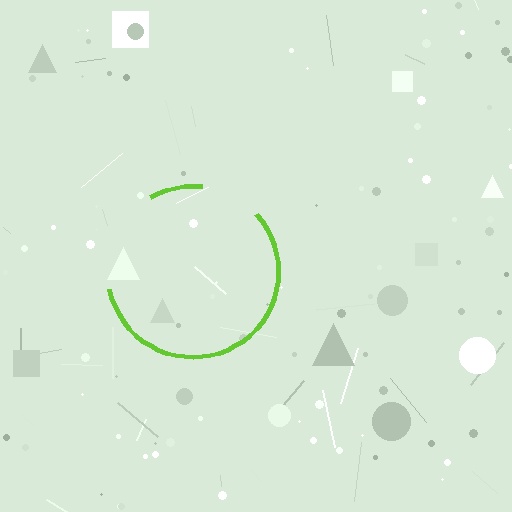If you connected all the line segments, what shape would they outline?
They would outline a circle.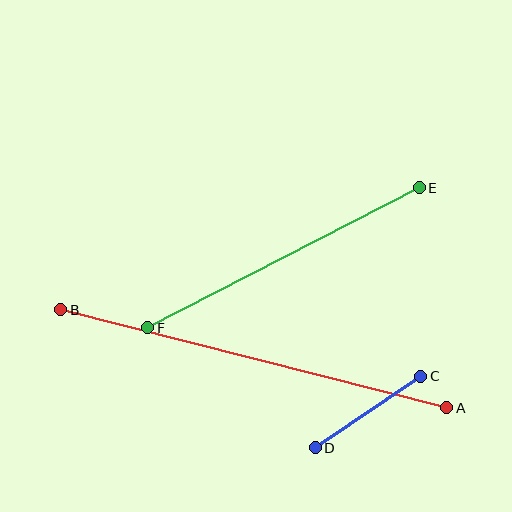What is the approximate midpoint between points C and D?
The midpoint is at approximately (368, 412) pixels.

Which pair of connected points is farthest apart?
Points A and B are farthest apart.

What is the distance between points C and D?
The distance is approximately 127 pixels.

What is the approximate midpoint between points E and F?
The midpoint is at approximately (284, 258) pixels.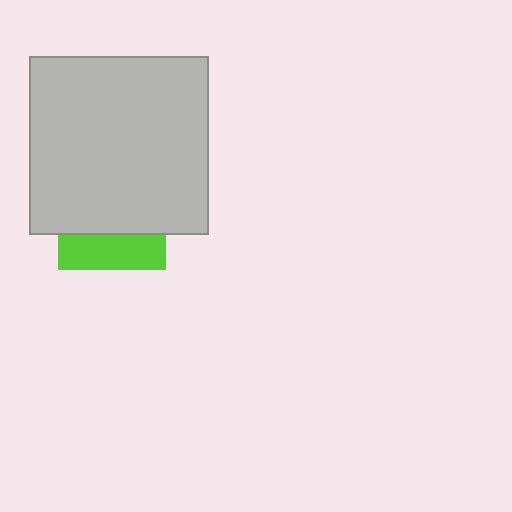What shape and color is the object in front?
The object in front is a light gray rectangle.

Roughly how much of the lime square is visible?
A small part of it is visible (roughly 31%).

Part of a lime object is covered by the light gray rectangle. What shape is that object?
It is a square.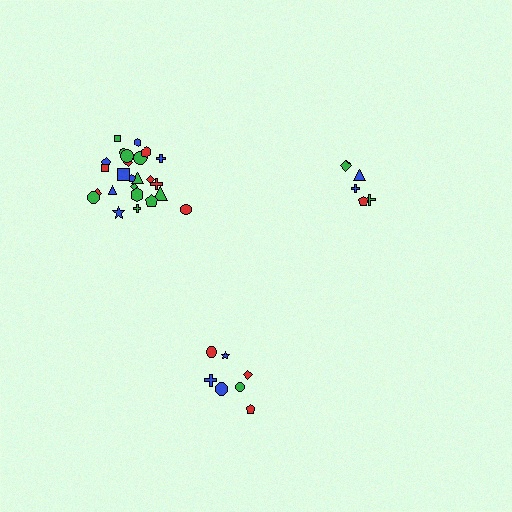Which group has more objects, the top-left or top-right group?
The top-left group.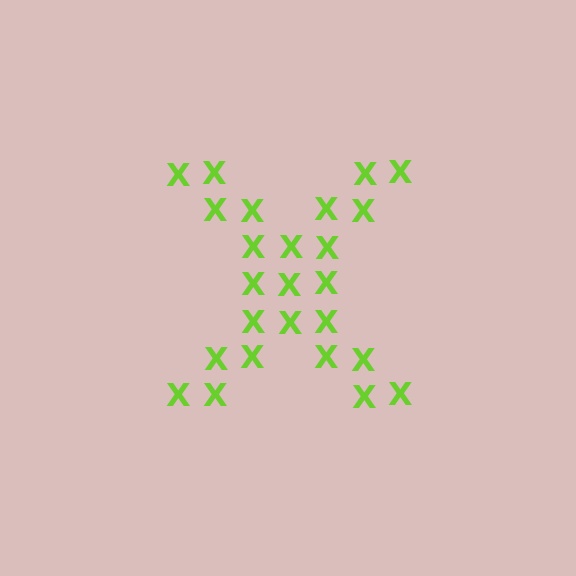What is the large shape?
The large shape is the letter X.